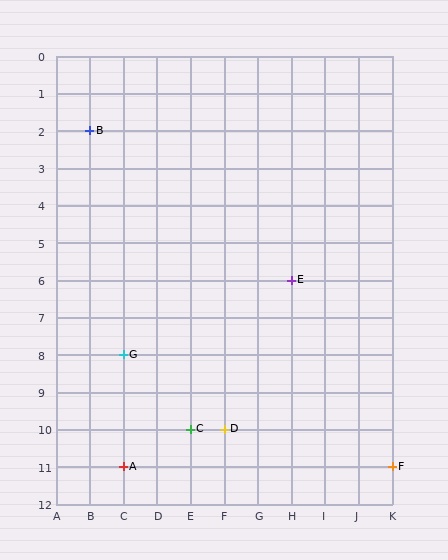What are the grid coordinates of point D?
Point D is at grid coordinates (F, 10).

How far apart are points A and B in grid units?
Points A and B are 1 column and 9 rows apart (about 9.1 grid units diagonally).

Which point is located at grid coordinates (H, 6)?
Point E is at (H, 6).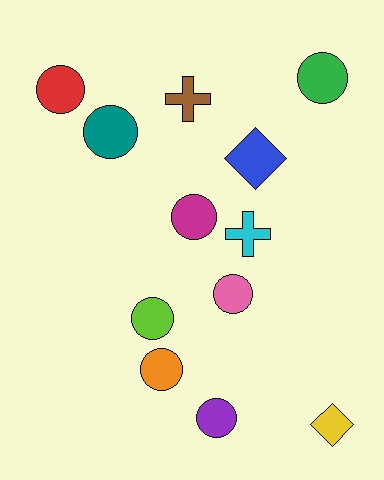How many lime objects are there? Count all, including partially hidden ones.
There is 1 lime object.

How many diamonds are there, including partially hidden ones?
There are 2 diamonds.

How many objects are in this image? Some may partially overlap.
There are 12 objects.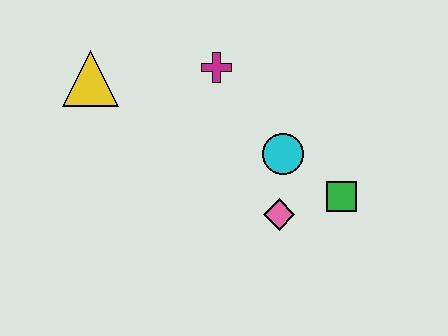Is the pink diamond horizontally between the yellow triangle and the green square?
Yes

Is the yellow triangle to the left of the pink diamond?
Yes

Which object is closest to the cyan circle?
The pink diamond is closest to the cyan circle.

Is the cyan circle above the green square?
Yes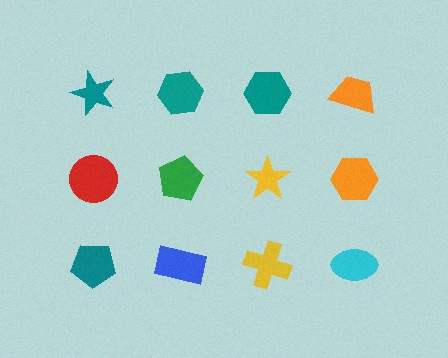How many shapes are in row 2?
4 shapes.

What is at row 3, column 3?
A yellow cross.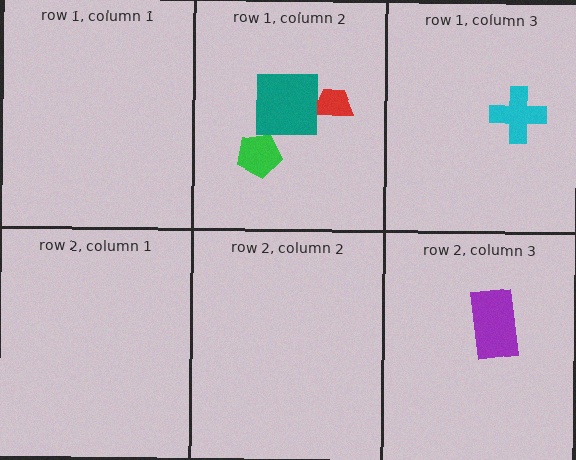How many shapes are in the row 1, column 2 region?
3.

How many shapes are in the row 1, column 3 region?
1.